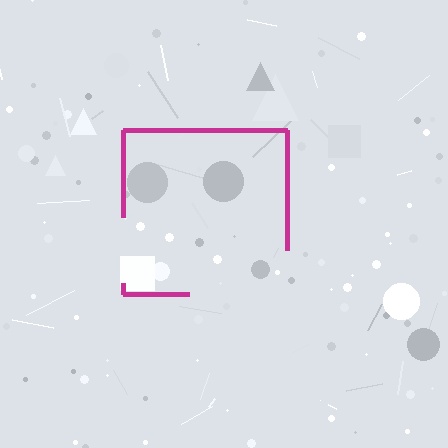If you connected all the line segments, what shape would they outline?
They would outline a square.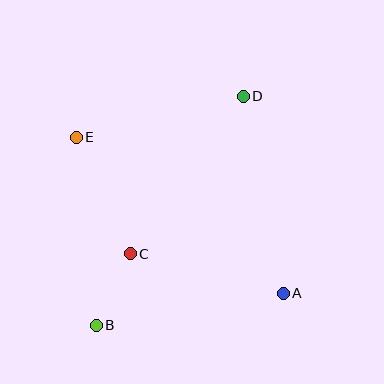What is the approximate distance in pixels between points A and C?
The distance between A and C is approximately 158 pixels.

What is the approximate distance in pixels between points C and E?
The distance between C and E is approximately 128 pixels.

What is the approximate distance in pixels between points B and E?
The distance between B and E is approximately 189 pixels.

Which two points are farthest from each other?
Points B and D are farthest from each other.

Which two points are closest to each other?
Points B and C are closest to each other.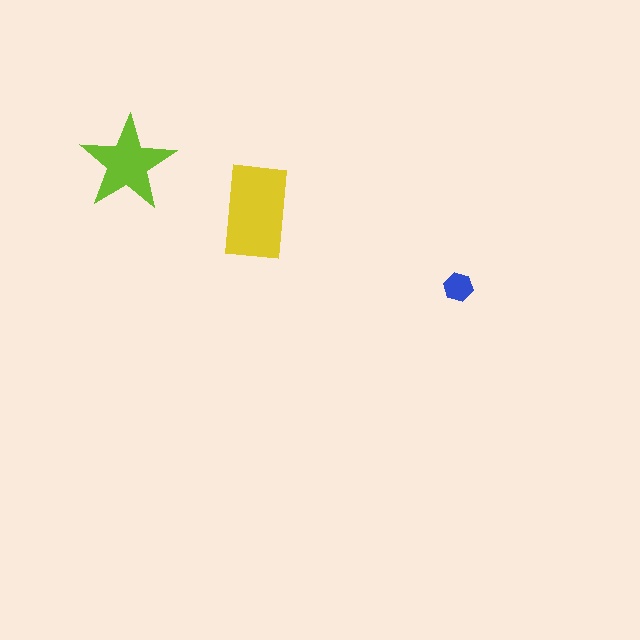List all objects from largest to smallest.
The yellow rectangle, the lime star, the blue hexagon.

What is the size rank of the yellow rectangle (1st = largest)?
1st.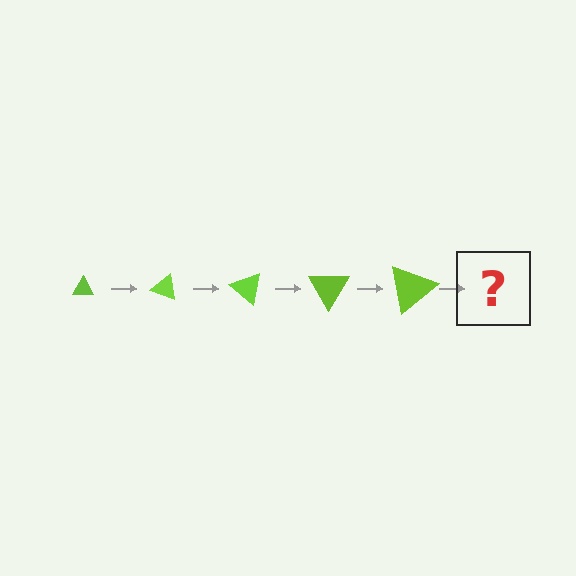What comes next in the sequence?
The next element should be a triangle, larger than the previous one and rotated 100 degrees from the start.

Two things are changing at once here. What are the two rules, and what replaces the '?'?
The two rules are that the triangle grows larger each step and it rotates 20 degrees each step. The '?' should be a triangle, larger than the previous one and rotated 100 degrees from the start.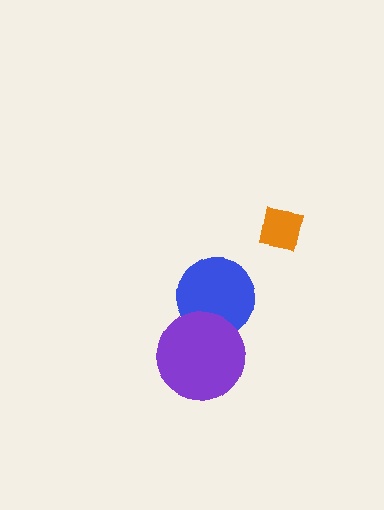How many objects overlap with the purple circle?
1 object overlaps with the purple circle.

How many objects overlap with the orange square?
0 objects overlap with the orange square.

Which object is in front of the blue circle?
The purple circle is in front of the blue circle.